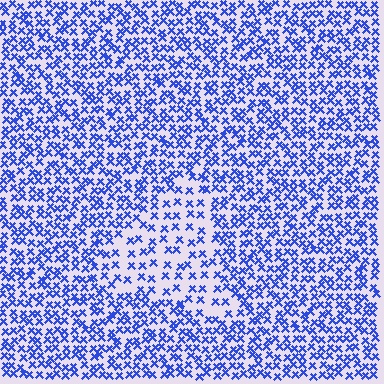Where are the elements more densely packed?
The elements are more densely packed outside the triangle boundary.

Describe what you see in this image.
The image contains small blue elements arranged at two different densities. A triangle-shaped region is visible where the elements are less densely packed than the surrounding area.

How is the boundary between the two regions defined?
The boundary is defined by a change in element density (approximately 1.9x ratio). All elements are the same color, size, and shape.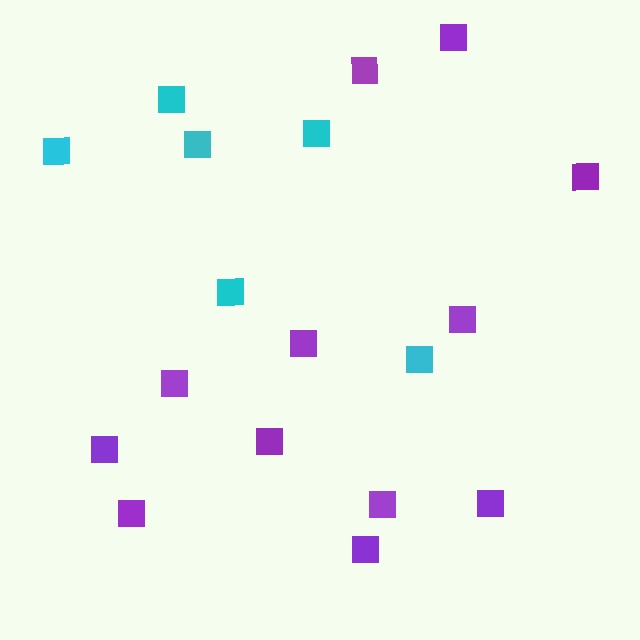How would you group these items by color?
There are 2 groups: one group of cyan squares (6) and one group of purple squares (12).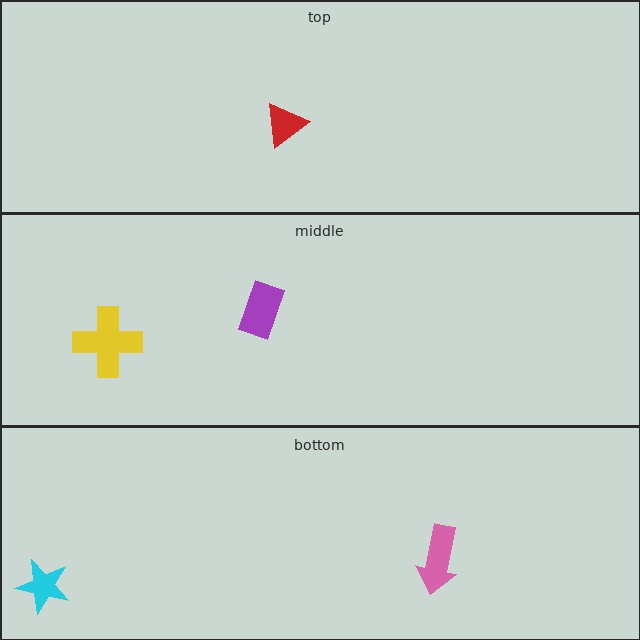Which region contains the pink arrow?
The bottom region.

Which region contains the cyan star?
The bottom region.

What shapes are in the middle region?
The purple rectangle, the yellow cross.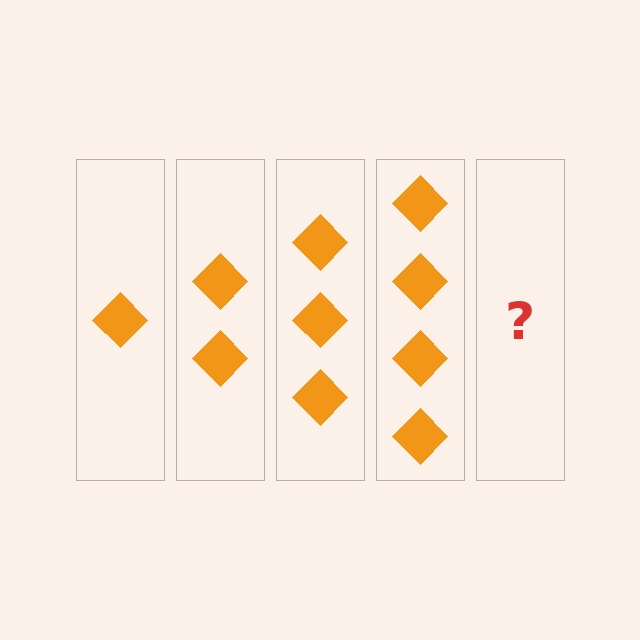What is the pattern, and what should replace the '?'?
The pattern is that each step adds one more diamond. The '?' should be 5 diamonds.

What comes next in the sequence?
The next element should be 5 diamonds.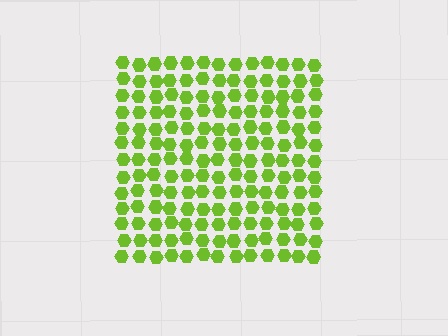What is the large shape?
The large shape is a square.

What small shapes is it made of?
It is made of small hexagons.